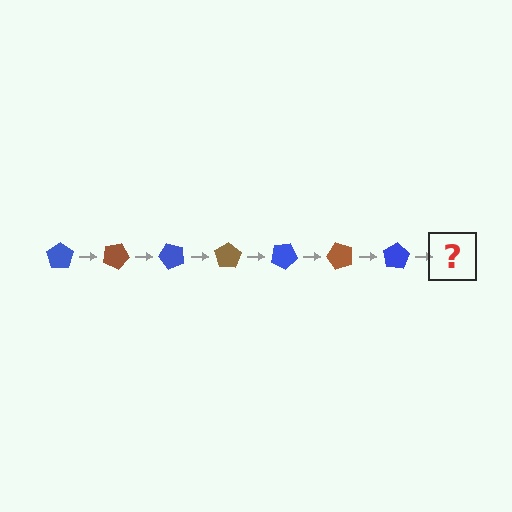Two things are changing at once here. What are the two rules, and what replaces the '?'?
The two rules are that it rotates 25 degrees each step and the color cycles through blue and brown. The '?' should be a brown pentagon, rotated 175 degrees from the start.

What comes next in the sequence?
The next element should be a brown pentagon, rotated 175 degrees from the start.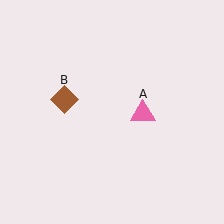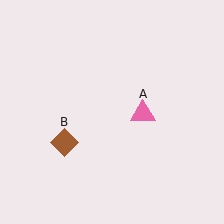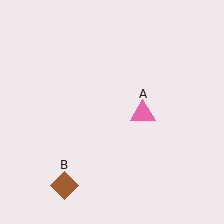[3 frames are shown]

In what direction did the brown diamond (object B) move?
The brown diamond (object B) moved down.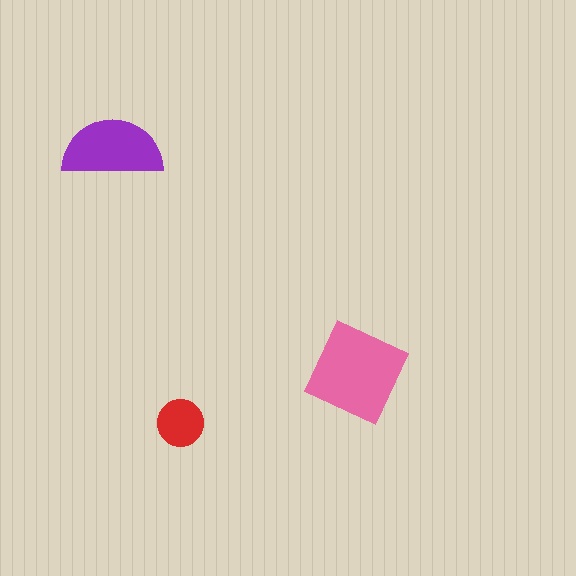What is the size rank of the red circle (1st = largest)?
3rd.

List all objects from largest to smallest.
The pink diamond, the purple semicircle, the red circle.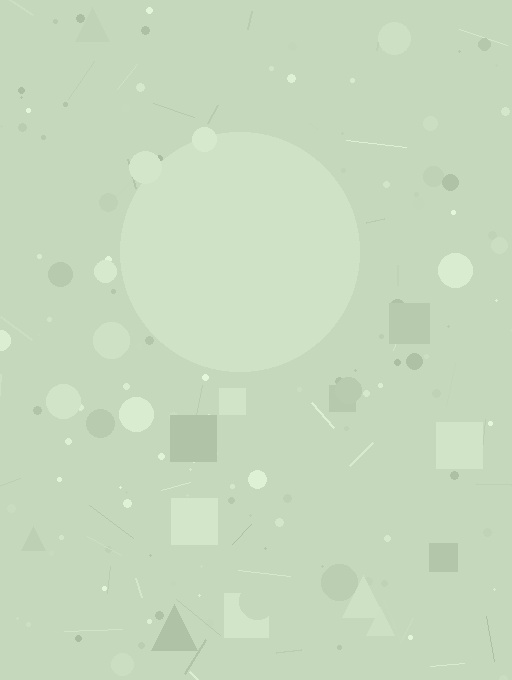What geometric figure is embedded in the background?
A circle is embedded in the background.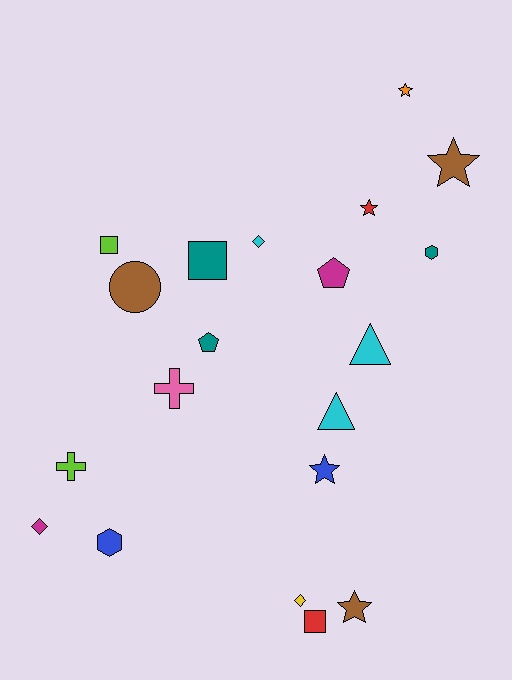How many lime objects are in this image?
There are 2 lime objects.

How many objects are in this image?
There are 20 objects.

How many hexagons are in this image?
There are 2 hexagons.